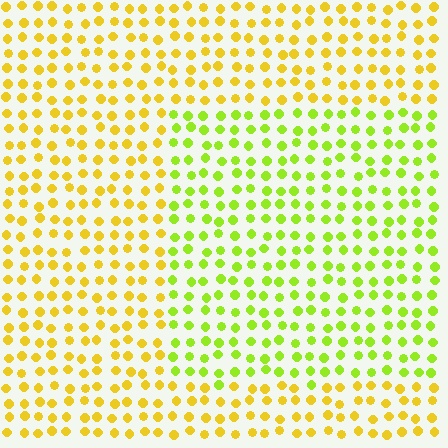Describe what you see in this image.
The image is filled with small yellow elements in a uniform arrangement. A rectangle-shaped region is visible where the elements are tinted to a slightly different hue, forming a subtle color boundary.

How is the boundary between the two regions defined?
The boundary is defined purely by a slight shift in hue (about 36 degrees). Spacing, size, and orientation are identical on both sides.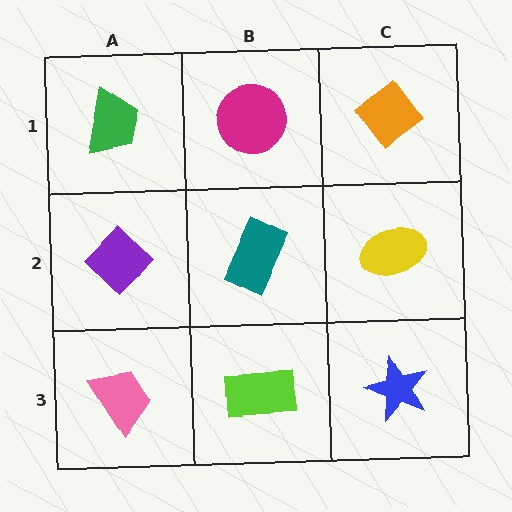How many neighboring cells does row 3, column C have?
2.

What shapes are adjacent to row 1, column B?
A teal rectangle (row 2, column B), a green trapezoid (row 1, column A), an orange diamond (row 1, column C).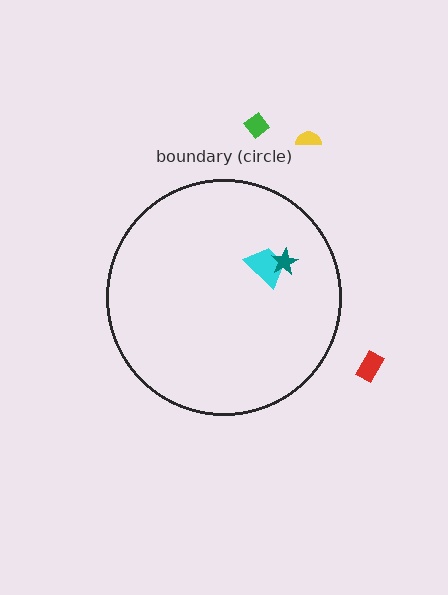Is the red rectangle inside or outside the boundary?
Outside.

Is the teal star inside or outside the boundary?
Inside.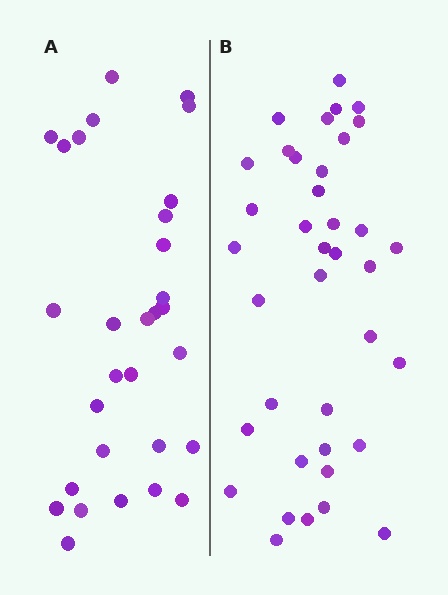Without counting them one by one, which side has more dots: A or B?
Region B (the right region) has more dots.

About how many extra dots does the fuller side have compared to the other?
Region B has roughly 8 or so more dots than region A.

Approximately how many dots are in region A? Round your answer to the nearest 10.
About 30 dots.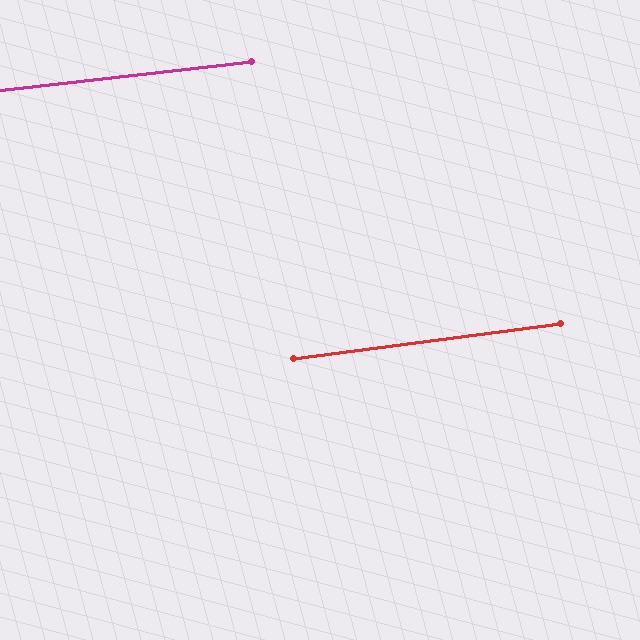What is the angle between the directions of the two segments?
Approximately 1 degree.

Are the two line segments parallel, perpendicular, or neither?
Parallel — their directions differ by only 1.1°.